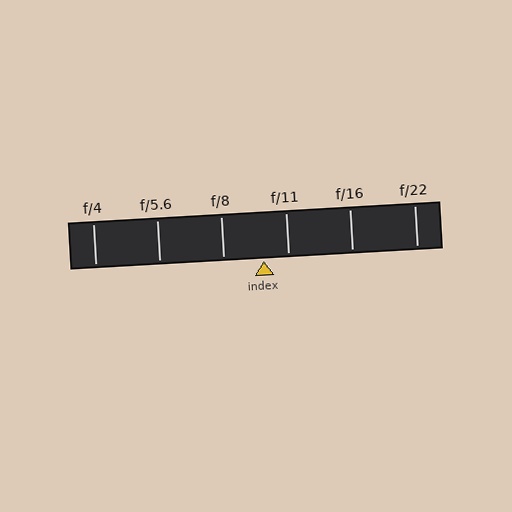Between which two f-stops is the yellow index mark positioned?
The index mark is between f/8 and f/11.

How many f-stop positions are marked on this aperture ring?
There are 6 f-stop positions marked.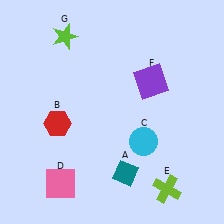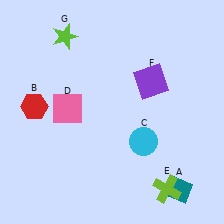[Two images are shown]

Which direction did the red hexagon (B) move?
The red hexagon (B) moved left.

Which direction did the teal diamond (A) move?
The teal diamond (A) moved right.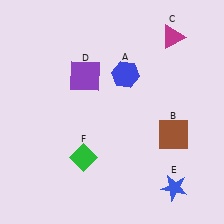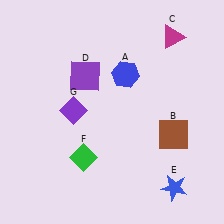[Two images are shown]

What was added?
A purple diamond (G) was added in Image 2.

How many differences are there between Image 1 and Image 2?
There is 1 difference between the two images.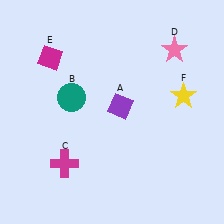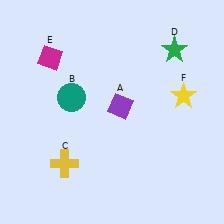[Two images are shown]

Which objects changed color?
C changed from magenta to yellow. D changed from pink to green.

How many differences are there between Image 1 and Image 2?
There are 2 differences between the two images.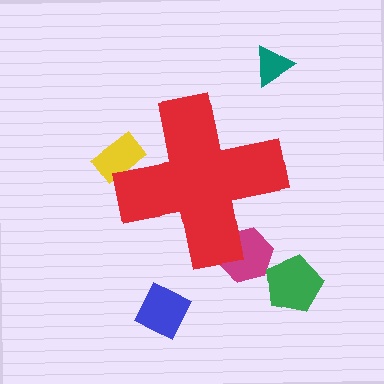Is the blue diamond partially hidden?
No, the blue diamond is fully visible.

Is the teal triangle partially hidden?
No, the teal triangle is fully visible.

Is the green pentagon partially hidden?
No, the green pentagon is fully visible.